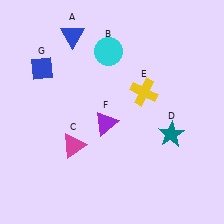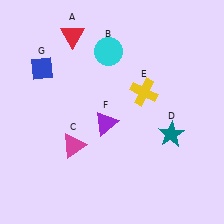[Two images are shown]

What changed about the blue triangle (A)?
In Image 1, A is blue. In Image 2, it changed to red.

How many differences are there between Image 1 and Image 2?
There is 1 difference between the two images.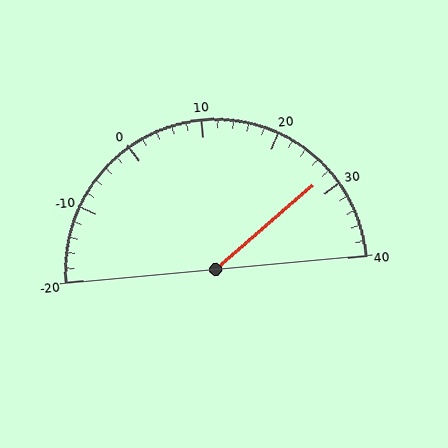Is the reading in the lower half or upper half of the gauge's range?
The reading is in the upper half of the range (-20 to 40).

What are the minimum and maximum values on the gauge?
The gauge ranges from -20 to 40.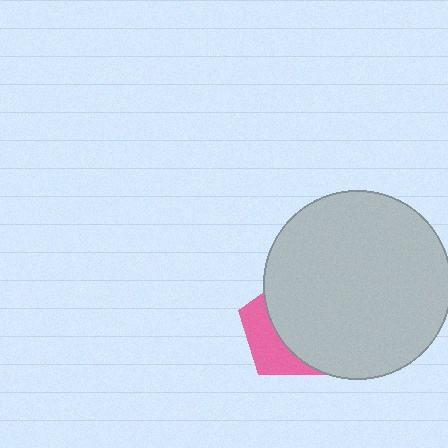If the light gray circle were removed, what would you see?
You would see the complete pink pentagon.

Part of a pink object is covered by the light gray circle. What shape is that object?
It is a pentagon.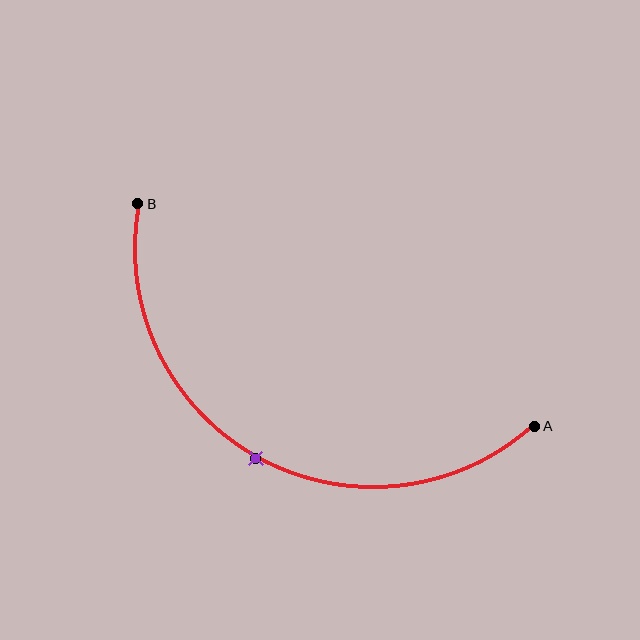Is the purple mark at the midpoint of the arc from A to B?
Yes. The purple mark lies on the arc at equal arc-length from both A and B — it is the arc midpoint.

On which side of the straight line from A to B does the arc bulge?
The arc bulges below the straight line connecting A and B.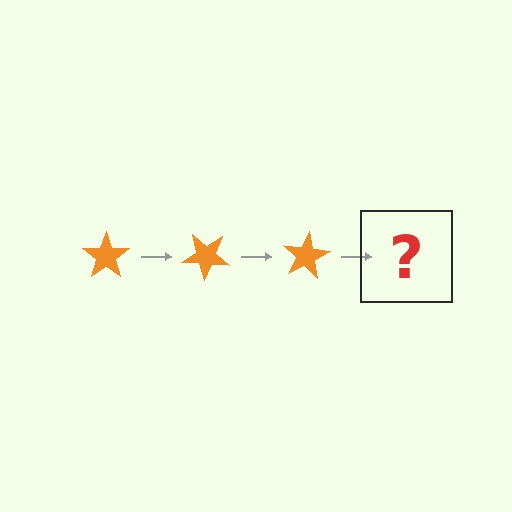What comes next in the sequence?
The next element should be an orange star rotated 120 degrees.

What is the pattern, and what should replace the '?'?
The pattern is that the star rotates 40 degrees each step. The '?' should be an orange star rotated 120 degrees.